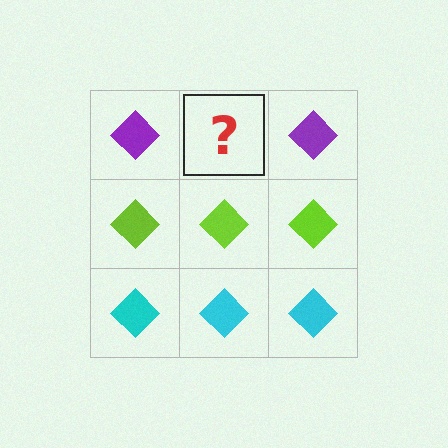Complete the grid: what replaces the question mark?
The question mark should be replaced with a purple diamond.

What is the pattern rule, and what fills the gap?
The rule is that each row has a consistent color. The gap should be filled with a purple diamond.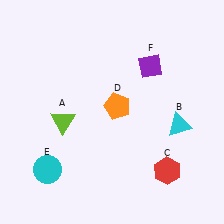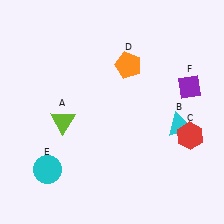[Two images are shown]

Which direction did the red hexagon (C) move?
The red hexagon (C) moved up.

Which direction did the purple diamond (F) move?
The purple diamond (F) moved right.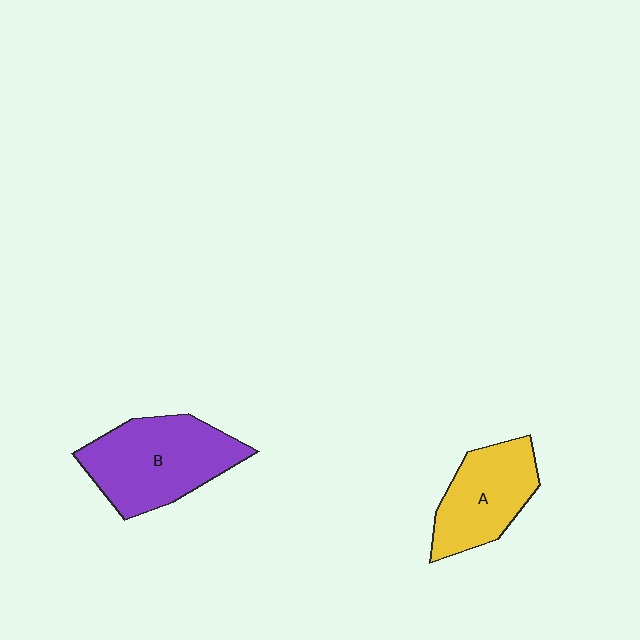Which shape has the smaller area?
Shape A (yellow).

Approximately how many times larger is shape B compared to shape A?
Approximately 1.4 times.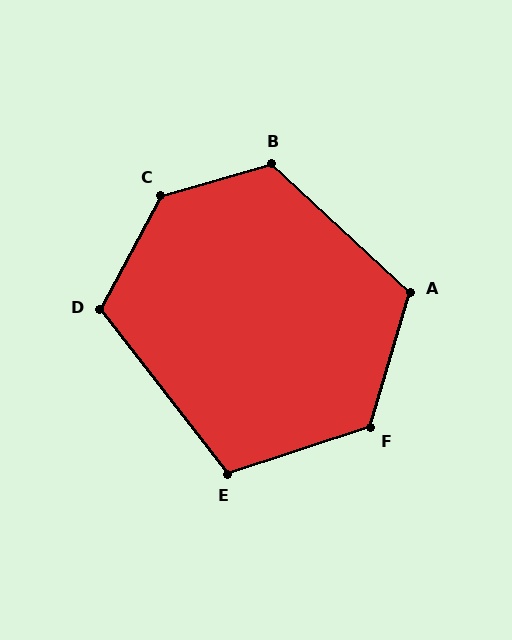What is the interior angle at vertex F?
Approximately 125 degrees (obtuse).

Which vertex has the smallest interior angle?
E, at approximately 110 degrees.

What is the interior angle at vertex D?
Approximately 114 degrees (obtuse).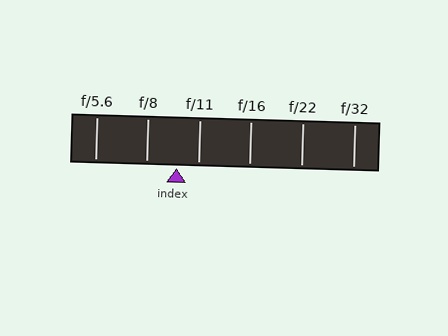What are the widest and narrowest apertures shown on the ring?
The widest aperture shown is f/5.6 and the narrowest is f/32.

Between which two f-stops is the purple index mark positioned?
The index mark is between f/8 and f/11.